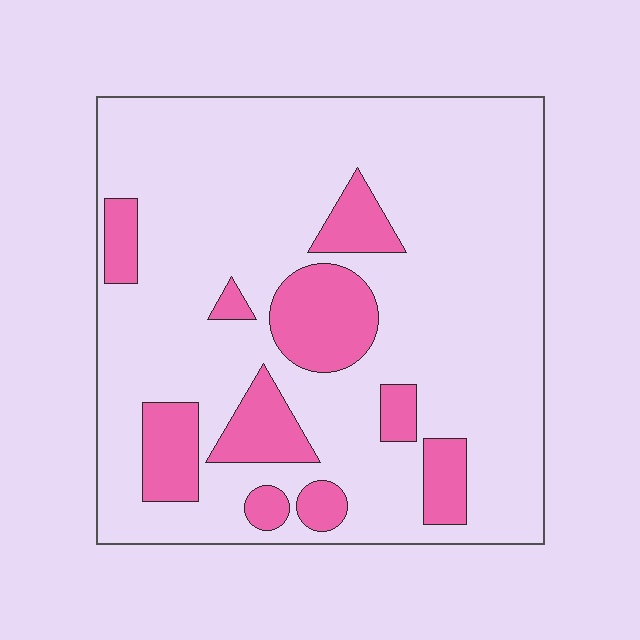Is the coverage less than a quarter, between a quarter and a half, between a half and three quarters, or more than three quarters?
Less than a quarter.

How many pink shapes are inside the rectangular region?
10.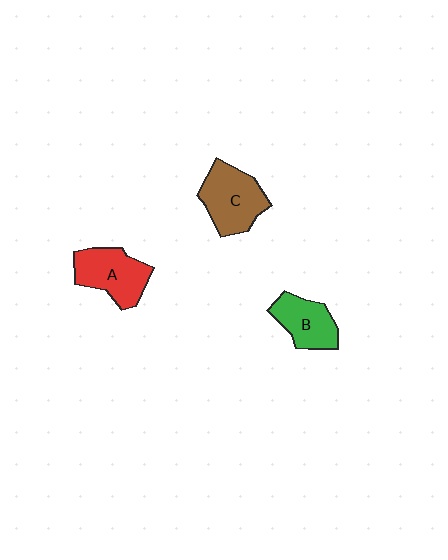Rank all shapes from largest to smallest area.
From largest to smallest: C (brown), A (red), B (green).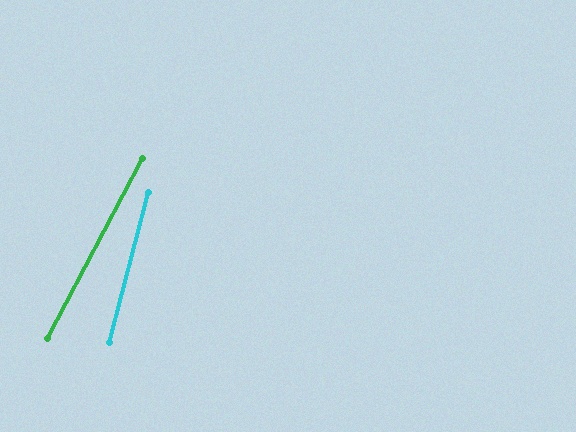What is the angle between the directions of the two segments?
Approximately 13 degrees.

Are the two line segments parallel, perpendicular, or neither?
Neither parallel nor perpendicular — they differ by about 13°.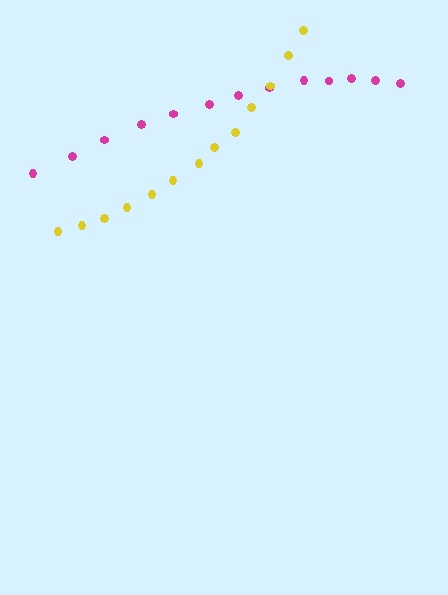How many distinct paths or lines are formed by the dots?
There are 2 distinct paths.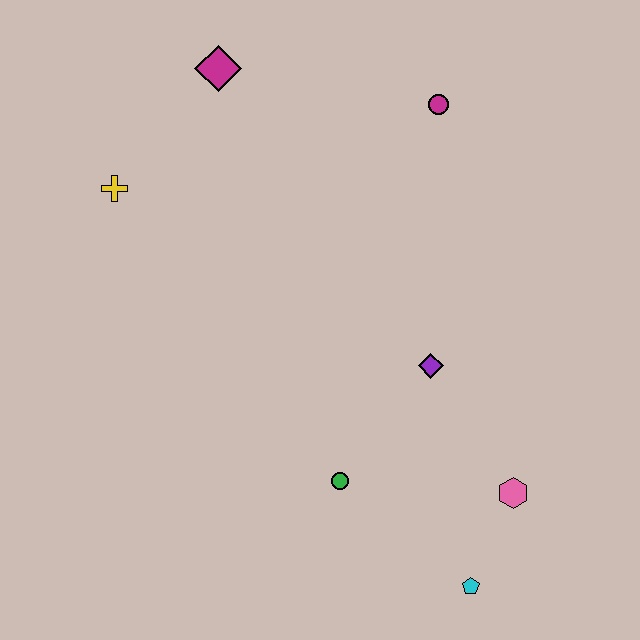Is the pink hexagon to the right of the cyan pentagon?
Yes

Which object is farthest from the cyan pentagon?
The magenta diamond is farthest from the cyan pentagon.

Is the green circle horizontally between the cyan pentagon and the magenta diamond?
Yes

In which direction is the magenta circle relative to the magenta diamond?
The magenta circle is to the right of the magenta diamond.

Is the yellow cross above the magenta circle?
No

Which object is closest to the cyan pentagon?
The pink hexagon is closest to the cyan pentagon.